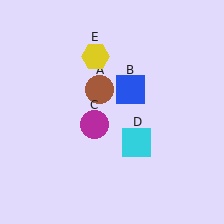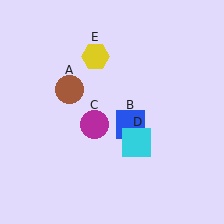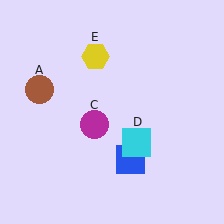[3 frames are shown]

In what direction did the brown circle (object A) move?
The brown circle (object A) moved left.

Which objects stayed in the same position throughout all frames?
Magenta circle (object C) and cyan square (object D) and yellow hexagon (object E) remained stationary.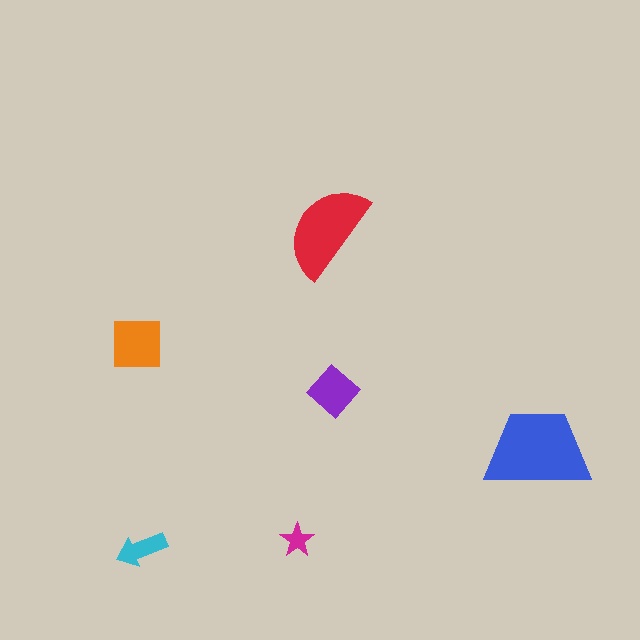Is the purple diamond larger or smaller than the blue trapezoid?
Smaller.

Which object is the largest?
The blue trapezoid.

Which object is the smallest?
The magenta star.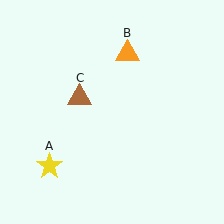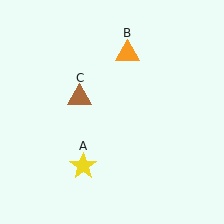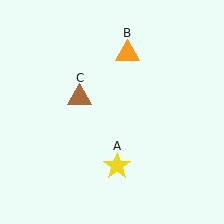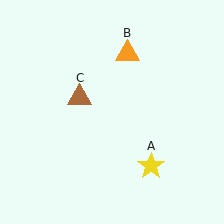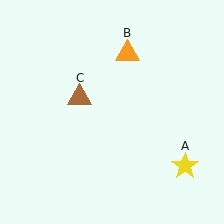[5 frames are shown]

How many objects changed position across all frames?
1 object changed position: yellow star (object A).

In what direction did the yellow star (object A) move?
The yellow star (object A) moved right.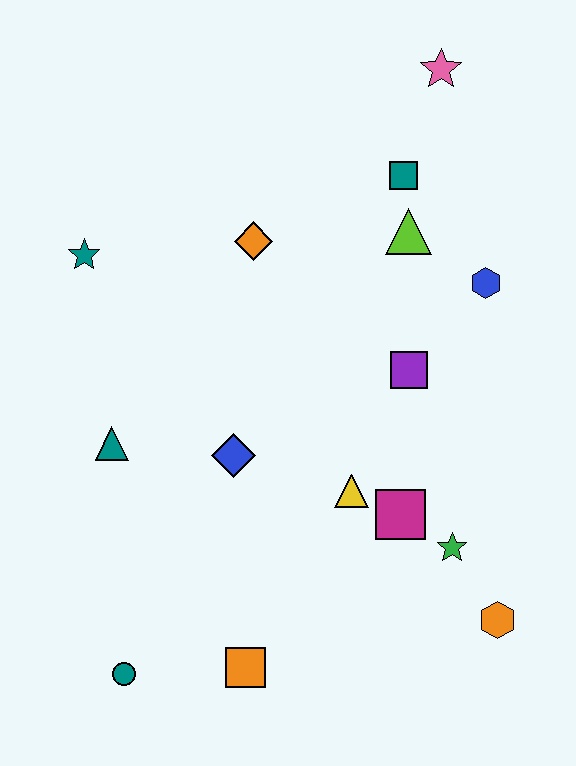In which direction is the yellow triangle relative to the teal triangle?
The yellow triangle is to the right of the teal triangle.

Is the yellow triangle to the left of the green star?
Yes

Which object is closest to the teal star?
The orange diamond is closest to the teal star.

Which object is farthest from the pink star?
The teal circle is farthest from the pink star.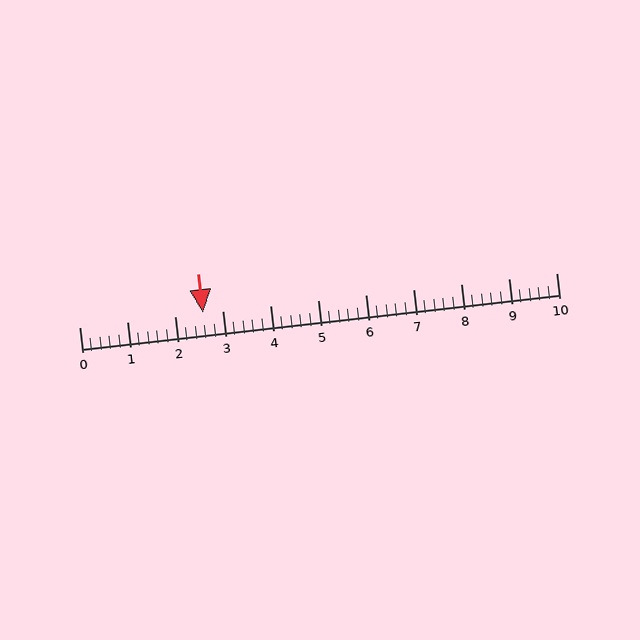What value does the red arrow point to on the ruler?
The red arrow points to approximately 2.6.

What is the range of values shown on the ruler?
The ruler shows values from 0 to 10.